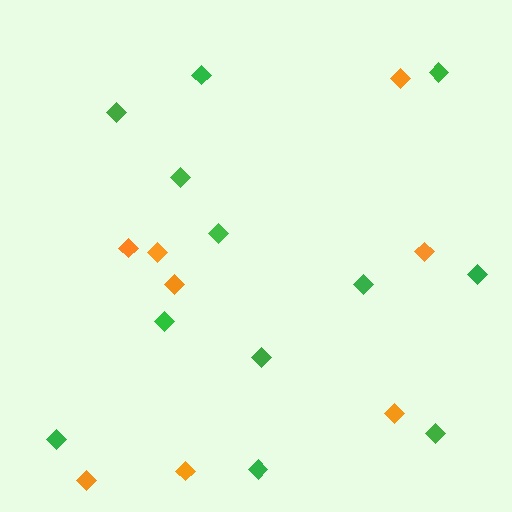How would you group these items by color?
There are 2 groups: one group of green diamonds (12) and one group of orange diamonds (8).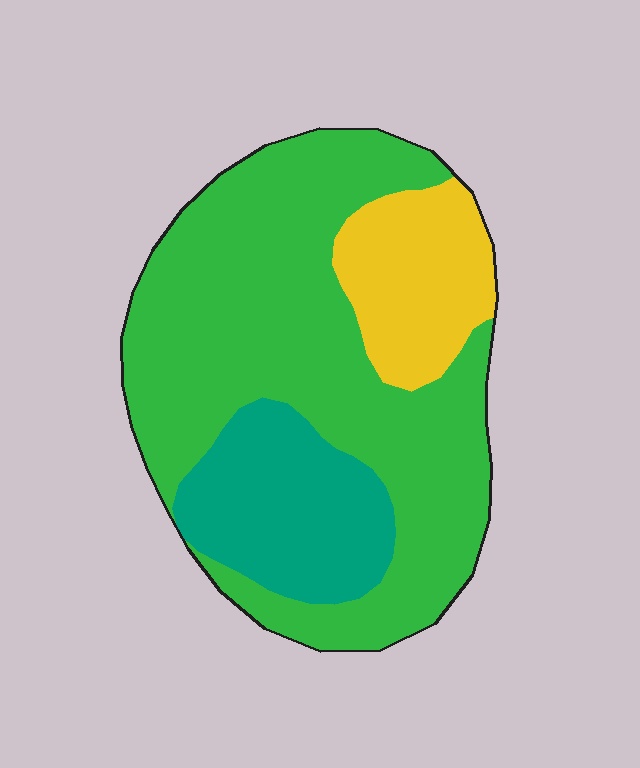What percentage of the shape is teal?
Teal covers around 20% of the shape.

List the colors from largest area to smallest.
From largest to smallest: green, teal, yellow.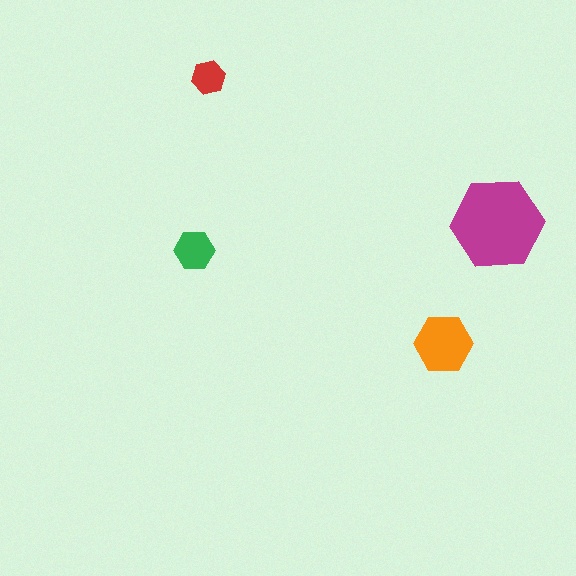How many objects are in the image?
There are 4 objects in the image.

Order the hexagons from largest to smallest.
the magenta one, the orange one, the green one, the red one.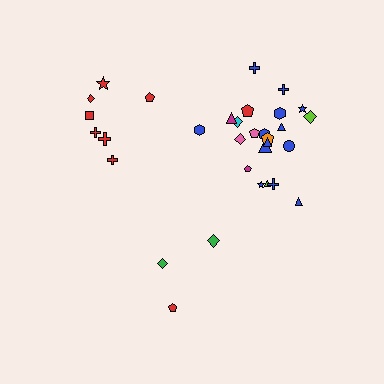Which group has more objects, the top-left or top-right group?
The top-right group.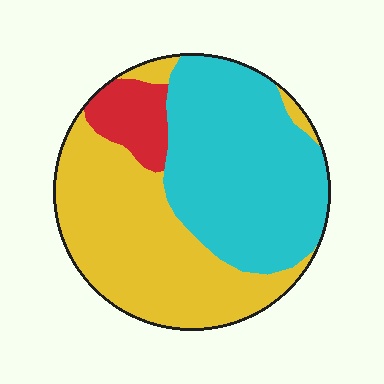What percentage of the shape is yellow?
Yellow takes up between a third and a half of the shape.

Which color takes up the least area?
Red, at roughly 10%.